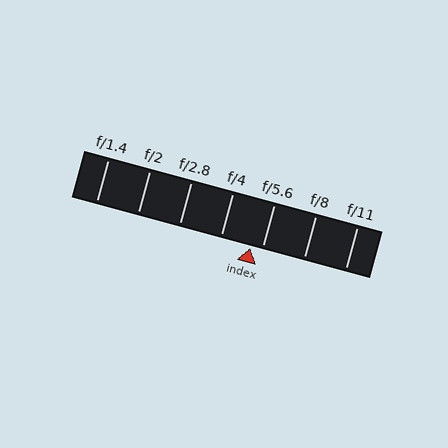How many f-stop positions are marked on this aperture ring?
There are 7 f-stop positions marked.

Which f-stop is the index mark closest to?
The index mark is closest to f/5.6.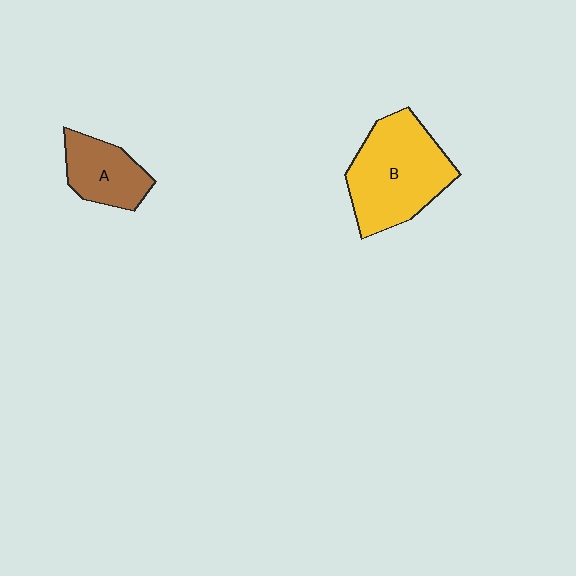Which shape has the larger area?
Shape B (yellow).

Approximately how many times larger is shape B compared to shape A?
Approximately 1.9 times.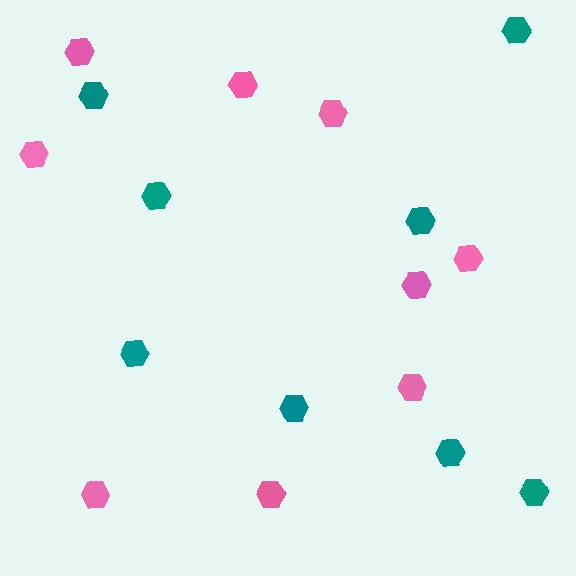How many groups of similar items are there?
There are 2 groups: one group of pink hexagons (9) and one group of teal hexagons (8).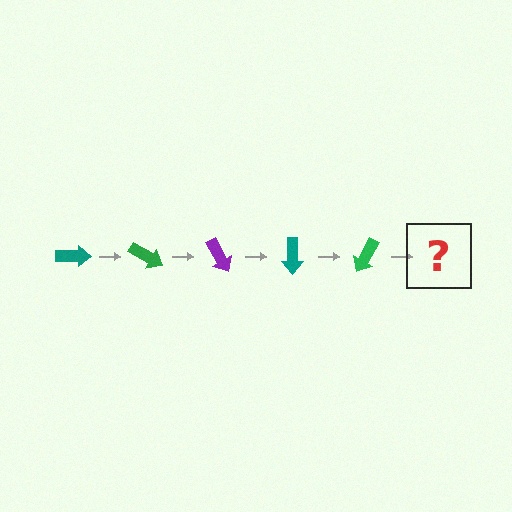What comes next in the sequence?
The next element should be a purple arrow, rotated 150 degrees from the start.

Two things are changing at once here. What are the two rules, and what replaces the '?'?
The two rules are that it rotates 30 degrees each step and the color cycles through teal, green, and purple. The '?' should be a purple arrow, rotated 150 degrees from the start.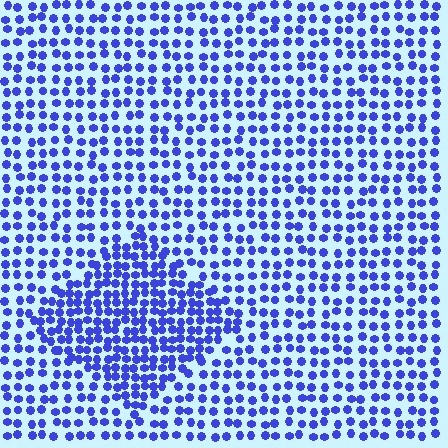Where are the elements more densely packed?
The elements are more densely packed inside the diamond boundary.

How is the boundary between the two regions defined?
The boundary is defined by a change in element density (approximately 1.7x ratio). All elements are the same color, size, and shape.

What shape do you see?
I see a diamond.